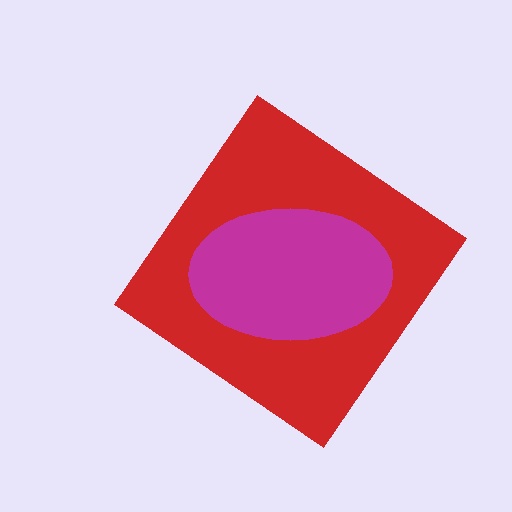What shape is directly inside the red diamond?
The magenta ellipse.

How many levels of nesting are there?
2.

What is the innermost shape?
The magenta ellipse.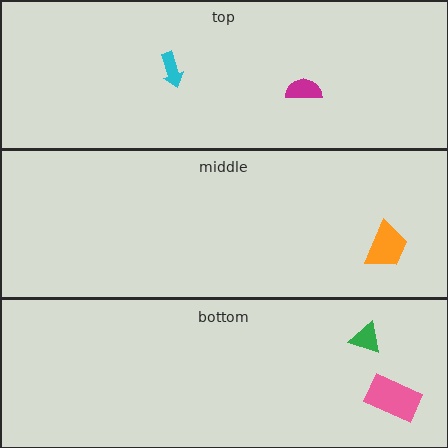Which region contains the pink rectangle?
The bottom region.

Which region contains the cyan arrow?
The top region.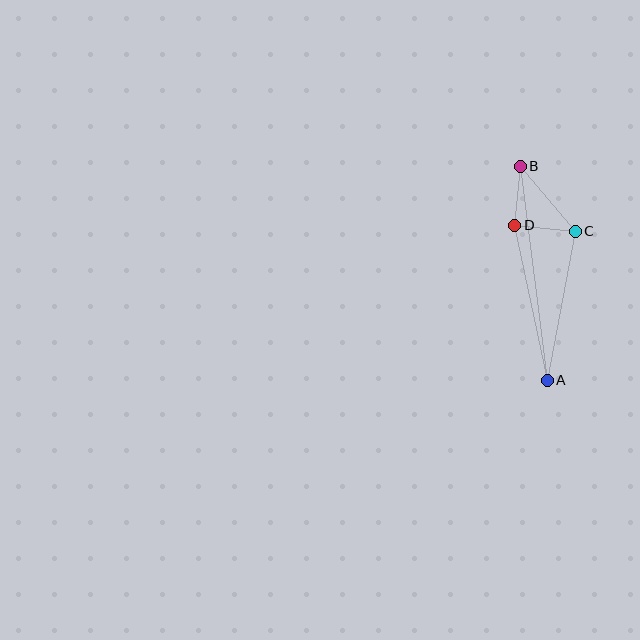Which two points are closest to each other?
Points B and D are closest to each other.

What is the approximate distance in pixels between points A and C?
The distance between A and C is approximately 152 pixels.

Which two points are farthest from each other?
Points A and B are farthest from each other.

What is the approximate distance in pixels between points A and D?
The distance between A and D is approximately 158 pixels.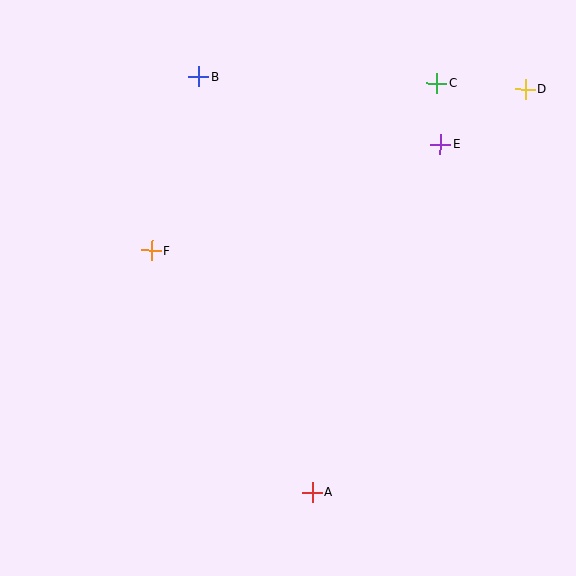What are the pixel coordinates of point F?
Point F is at (152, 250).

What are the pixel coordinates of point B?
Point B is at (199, 77).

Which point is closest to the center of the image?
Point F at (152, 250) is closest to the center.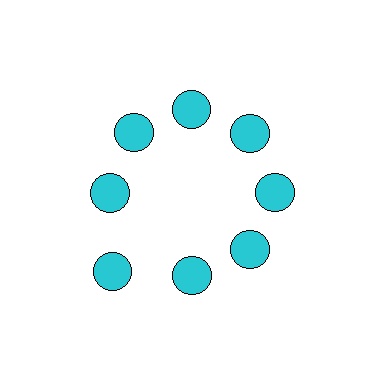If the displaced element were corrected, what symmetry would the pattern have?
It would have 8-fold rotational symmetry — the pattern would map onto itself every 45 degrees.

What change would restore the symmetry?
The symmetry would be restored by moving it inward, back onto the ring so that all 8 circles sit at equal angles and equal distance from the center.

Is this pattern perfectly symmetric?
No. The 8 cyan circles are arranged in a ring, but one element near the 8 o'clock position is pushed outward from the center, breaking the 8-fold rotational symmetry.